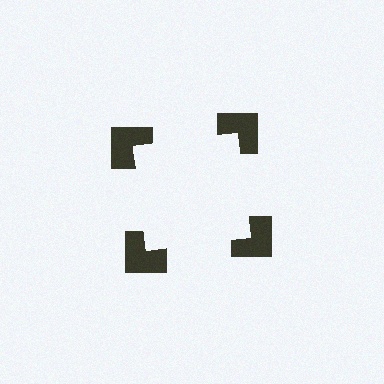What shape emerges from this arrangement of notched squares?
An illusory square — its edges are inferred from the aligned wedge cuts in the notched squares, not physically drawn.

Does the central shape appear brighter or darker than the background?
It typically appears slightly brighter than the background, even though no actual brightness change is drawn.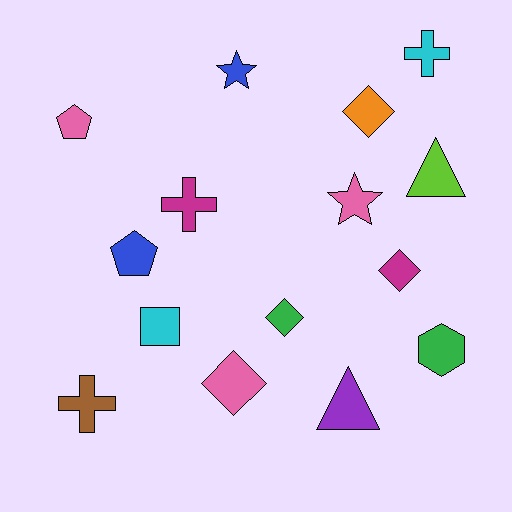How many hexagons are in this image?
There is 1 hexagon.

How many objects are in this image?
There are 15 objects.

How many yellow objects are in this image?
There are no yellow objects.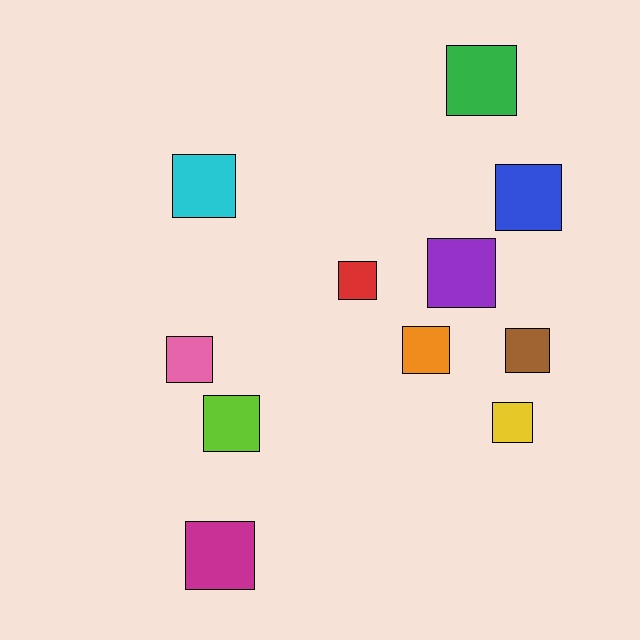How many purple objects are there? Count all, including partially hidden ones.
There is 1 purple object.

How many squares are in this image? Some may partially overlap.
There are 11 squares.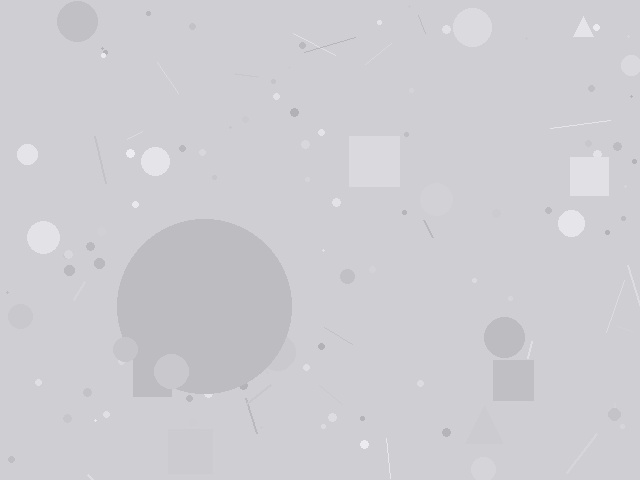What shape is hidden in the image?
A circle is hidden in the image.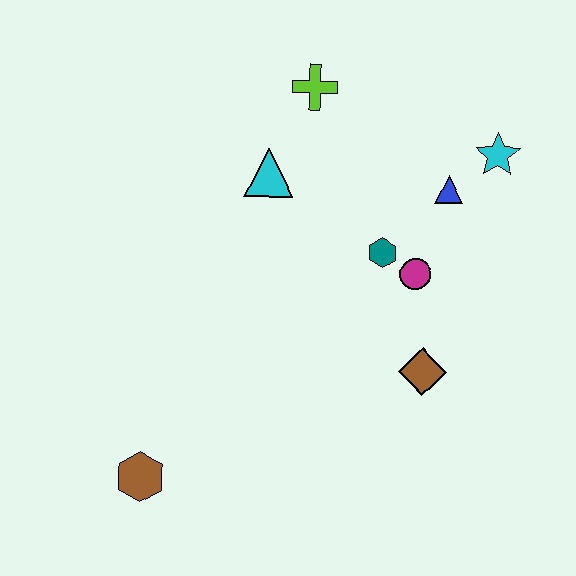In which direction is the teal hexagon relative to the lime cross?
The teal hexagon is below the lime cross.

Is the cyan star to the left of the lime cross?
No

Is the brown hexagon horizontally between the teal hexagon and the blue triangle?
No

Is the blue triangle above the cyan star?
No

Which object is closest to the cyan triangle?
The lime cross is closest to the cyan triangle.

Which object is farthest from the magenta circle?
The brown hexagon is farthest from the magenta circle.